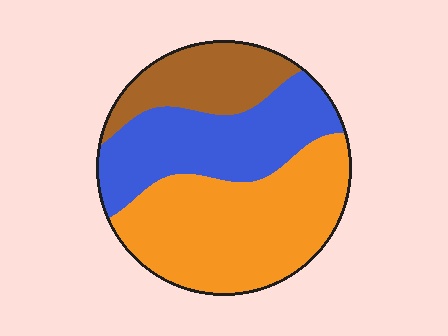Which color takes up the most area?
Orange, at roughly 45%.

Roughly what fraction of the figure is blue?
Blue takes up about one third (1/3) of the figure.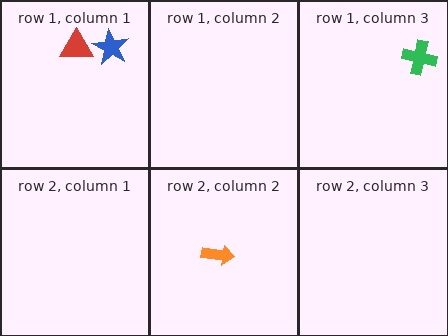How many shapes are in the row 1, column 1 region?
2.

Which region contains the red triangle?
The row 1, column 1 region.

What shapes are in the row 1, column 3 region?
The green cross.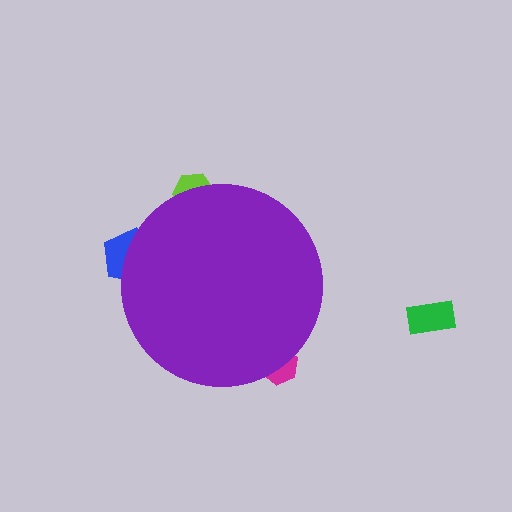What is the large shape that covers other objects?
A purple circle.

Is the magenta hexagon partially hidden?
Yes, the magenta hexagon is partially hidden behind the purple circle.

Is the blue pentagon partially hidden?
Yes, the blue pentagon is partially hidden behind the purple circle.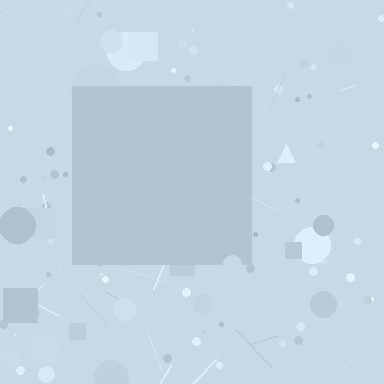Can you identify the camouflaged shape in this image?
The camouflaged shape is a square.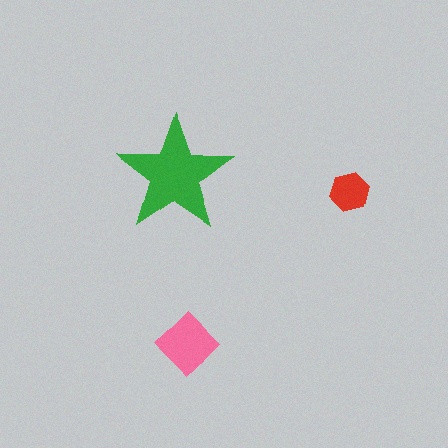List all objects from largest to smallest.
The green star, the pink diamond, the red hexagon.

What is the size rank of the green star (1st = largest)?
1st.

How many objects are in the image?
There are 3 objects in the image.